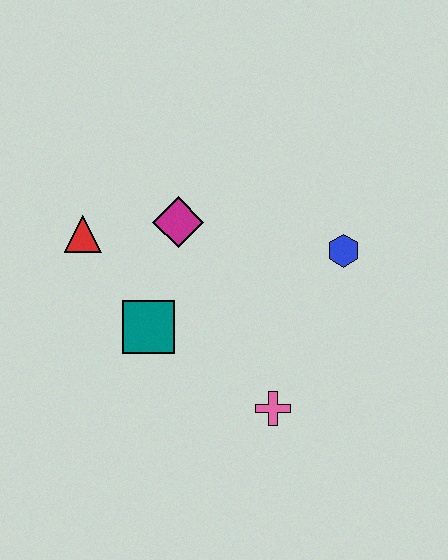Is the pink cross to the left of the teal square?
No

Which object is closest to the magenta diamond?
The red triangle is closest to the magenta diamond.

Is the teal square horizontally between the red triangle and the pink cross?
Yes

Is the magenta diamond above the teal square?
Yes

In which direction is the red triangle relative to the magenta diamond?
The red triangle is to the left of the magenta diamond.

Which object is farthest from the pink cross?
The red triangle is farthest from the pink cross.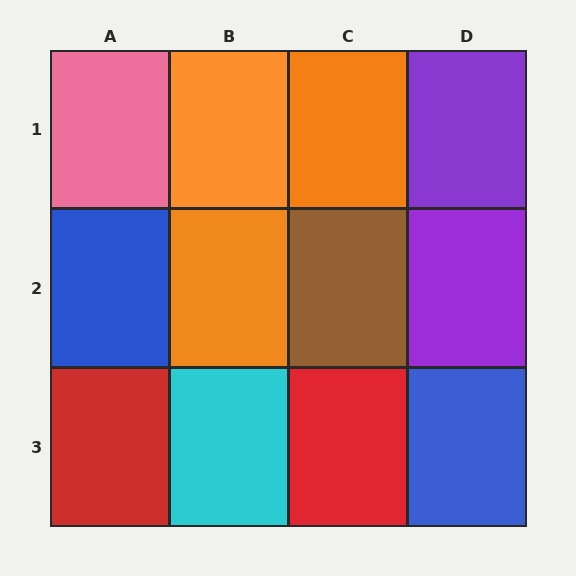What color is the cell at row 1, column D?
Purple.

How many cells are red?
2 cells are red.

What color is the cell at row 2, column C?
Brown.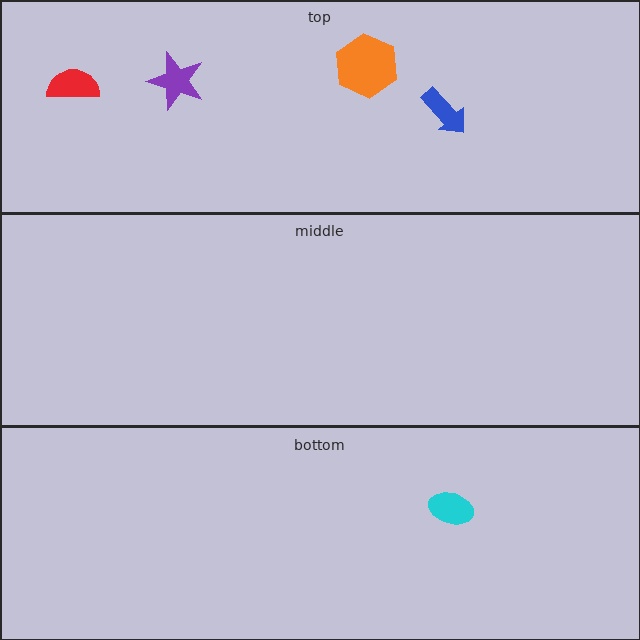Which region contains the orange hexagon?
The top region.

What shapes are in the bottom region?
The cyan ellipse.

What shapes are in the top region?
The purple star, the orange hexagon, the red semicircle, the blue arrow.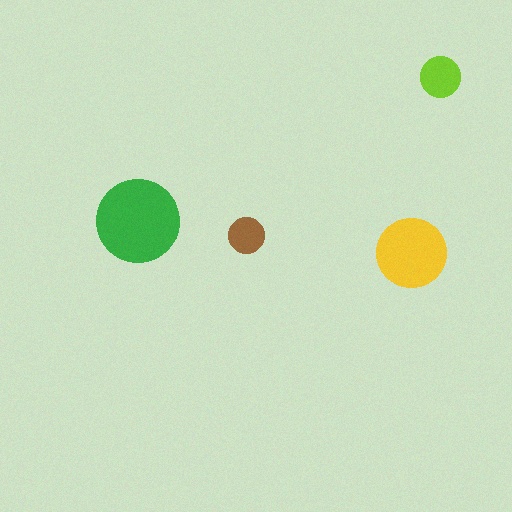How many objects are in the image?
There are 4 objects in the image.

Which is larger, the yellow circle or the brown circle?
The yellow one.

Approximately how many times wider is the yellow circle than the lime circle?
About 1.5 times wider.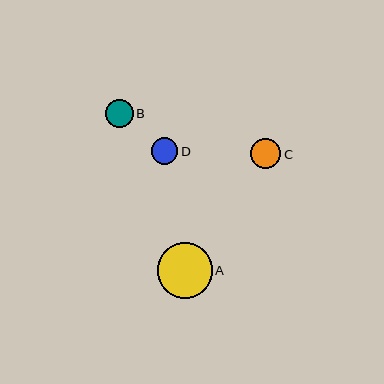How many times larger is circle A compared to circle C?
Circle A is approximately 1.9 times the size of circle C.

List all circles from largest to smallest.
From largest to smallest: A, C, B, D.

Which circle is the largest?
Circle A is the largest with a size of approximately 55 pixels.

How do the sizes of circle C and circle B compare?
Circle C and circle B are approximately the same size.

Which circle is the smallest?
Circle D is the smallest with a size of approximately 26 pixels.